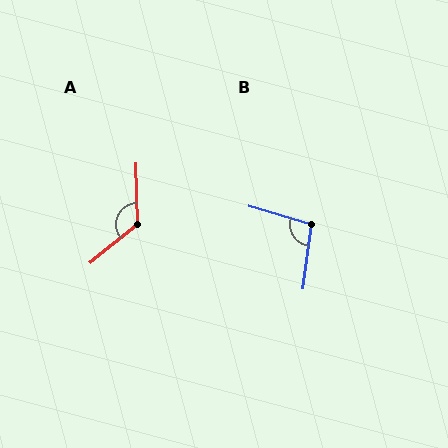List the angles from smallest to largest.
B (99°), A (128°).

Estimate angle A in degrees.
Approximately 128 degrees.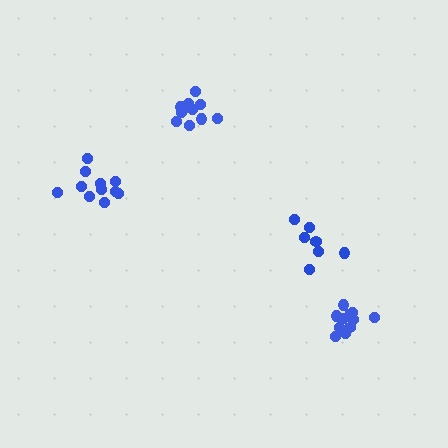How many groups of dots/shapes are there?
There are 4 groups.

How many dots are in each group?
Group 1: 12 dots, Group 2: 11 dots, Group 3: 7 dots, Group 4: 11 dots (41 total).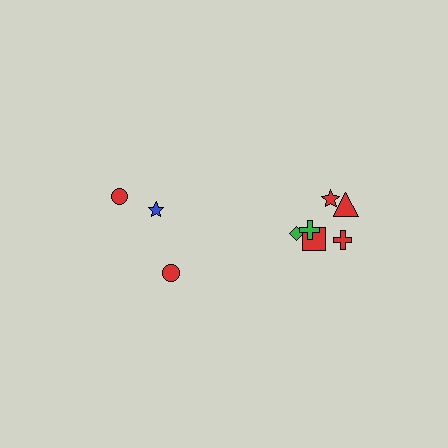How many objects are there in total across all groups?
There are 9 objects.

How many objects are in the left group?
There are 3 objects.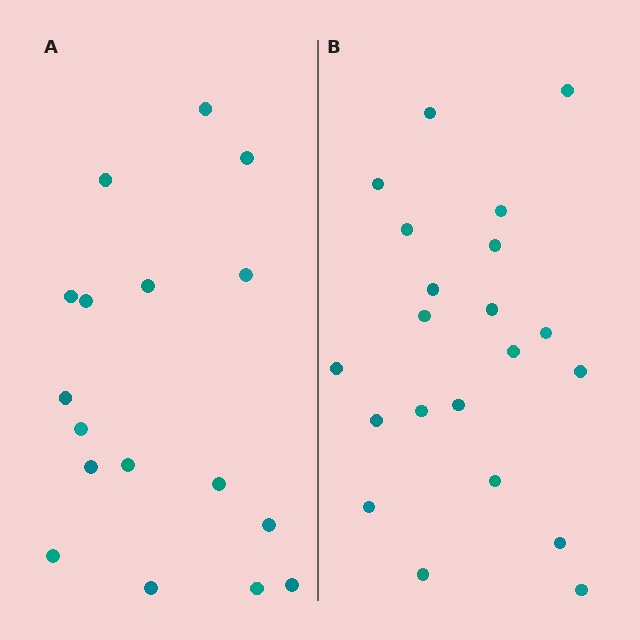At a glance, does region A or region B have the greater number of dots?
Region B (the right region) has more dots.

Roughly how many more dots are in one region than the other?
Region B has about 4 more dots than region A.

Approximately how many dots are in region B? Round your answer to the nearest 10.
About 20 dots. (The exact count is 21, which rounds to 20.)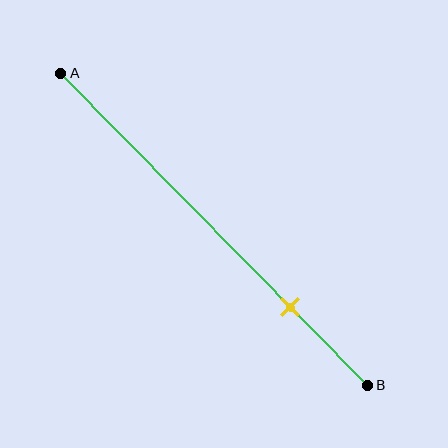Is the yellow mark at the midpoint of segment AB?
No, the mark is at about 75% from A, not at the 50% midpoint.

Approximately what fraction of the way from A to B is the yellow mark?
The yellow mark is approximately 75% of the way from A to B.